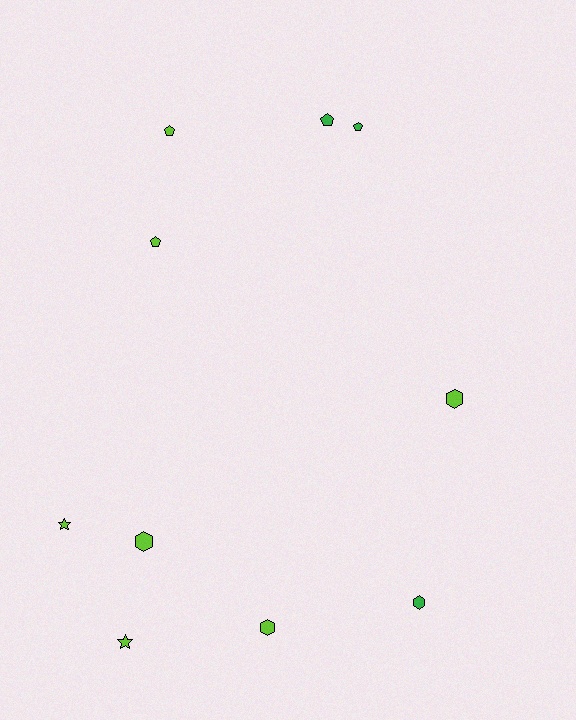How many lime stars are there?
There are 2 lime stars.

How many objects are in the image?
There are 10 objects.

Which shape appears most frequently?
Pentagon, with 4 objects.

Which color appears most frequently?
Lime, with 7 objects.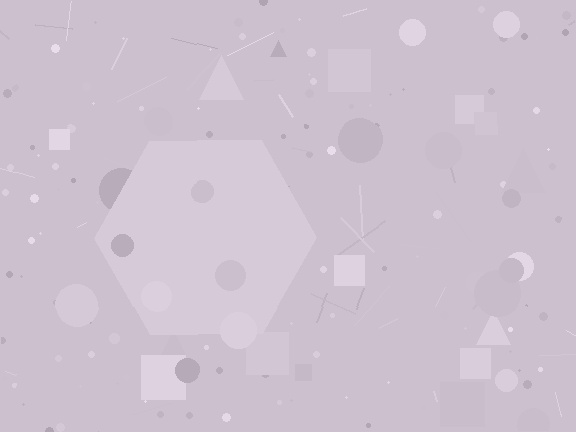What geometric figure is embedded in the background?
A hexagon is embedded in the background.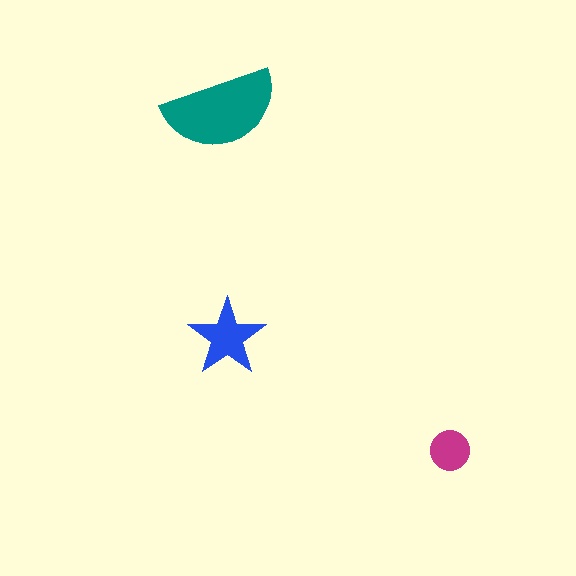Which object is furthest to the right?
The magenta circle is rightmost.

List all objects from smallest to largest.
The magenta circle, the blue star, the teal semicircle.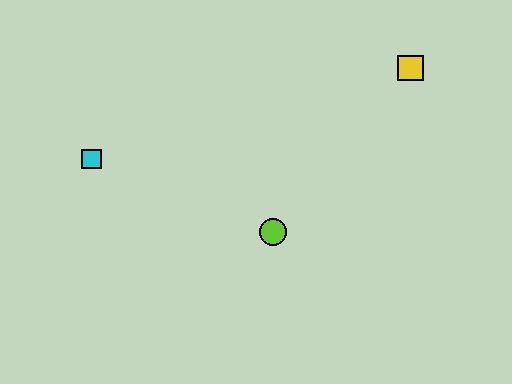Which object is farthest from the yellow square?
The cyan square is farthest from the yellow square.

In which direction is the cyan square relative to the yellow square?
The cyan square is to the left of the yellow square.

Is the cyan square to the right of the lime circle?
No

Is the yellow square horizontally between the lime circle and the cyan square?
No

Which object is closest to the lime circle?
The cyan square is closest to the lime circle.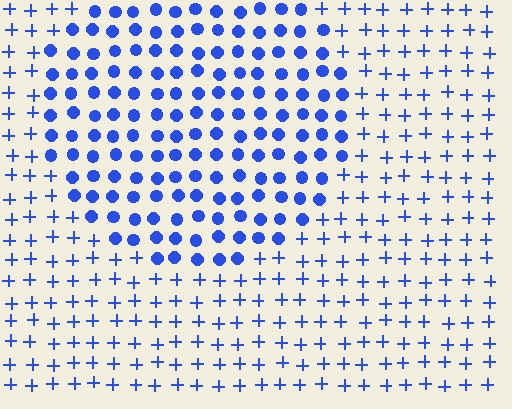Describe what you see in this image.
The image is filled with small blue elements arranged in a uniform grid. A circle-shaped region contains circles, while the surrounding area contains plus signs. The boundary is defined purely by the change in element shape.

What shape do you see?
I see a circle.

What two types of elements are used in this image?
The image uses circles inside the circle region and plus signs outside it.